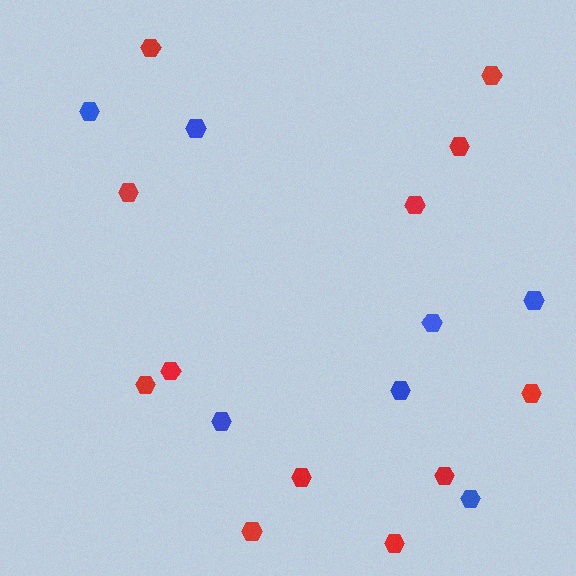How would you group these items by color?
There are 2 groups: one group of red hexagons (12) and one group of blue hexagons (7).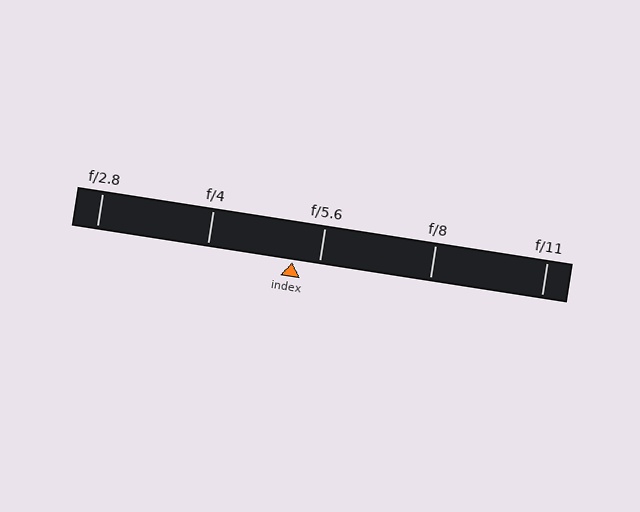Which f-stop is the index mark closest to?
The index mark is closest to f/5.6.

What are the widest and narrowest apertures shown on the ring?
The widest aperture shown is f/2.8 and the narrowest is f/11.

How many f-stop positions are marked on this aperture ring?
There are 5 f-stop positions marked.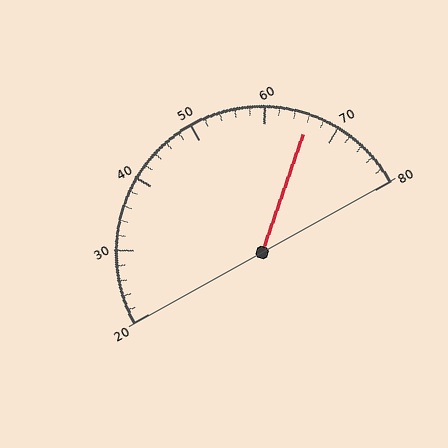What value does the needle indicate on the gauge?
The needle indicates approximately 66.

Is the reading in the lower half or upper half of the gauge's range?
The reading is in the upper half of the range (20 to 80).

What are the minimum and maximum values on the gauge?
The gauge ranges from 20 to 80.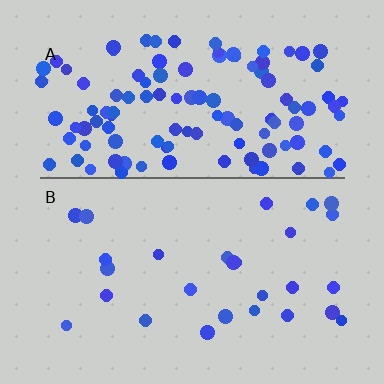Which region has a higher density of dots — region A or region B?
A (the top).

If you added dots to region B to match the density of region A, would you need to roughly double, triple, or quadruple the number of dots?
Approximately quadruple.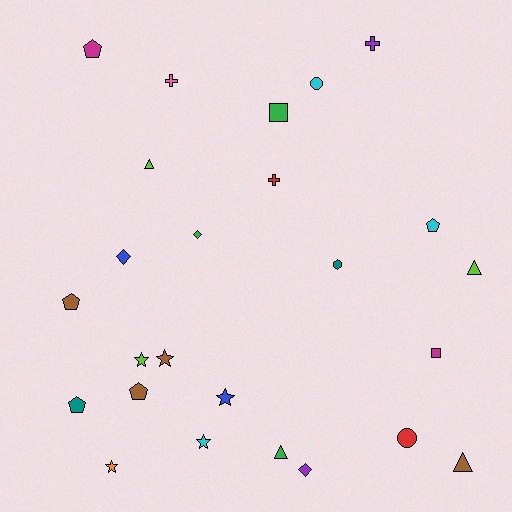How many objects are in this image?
There are 25 objects.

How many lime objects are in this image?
There are 3 lime objects.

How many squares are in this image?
There are 2 squares.